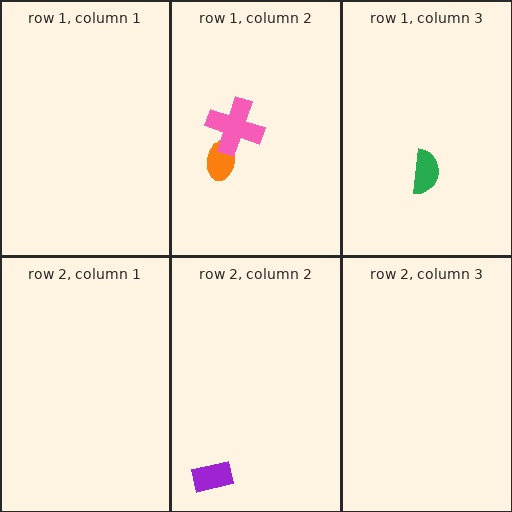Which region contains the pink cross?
The row 1, column 2 region.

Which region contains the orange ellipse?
The row 1, column 2 region.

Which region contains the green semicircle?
The row 1, column 3 region.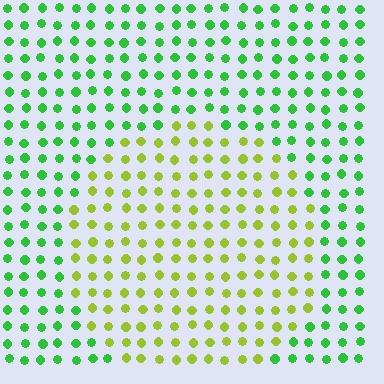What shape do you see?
I see a circle.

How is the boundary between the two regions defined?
The boundary is defined purely by a slight shift in hue (about 47 degrees). Spacing, size, and orientation are identical on both sides.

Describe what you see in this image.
The image is filled with small green elements in a uniform arrangement. A circle-shaped region is visible where the elements are tinted to a slightly different hue, forming a subtle color boundary.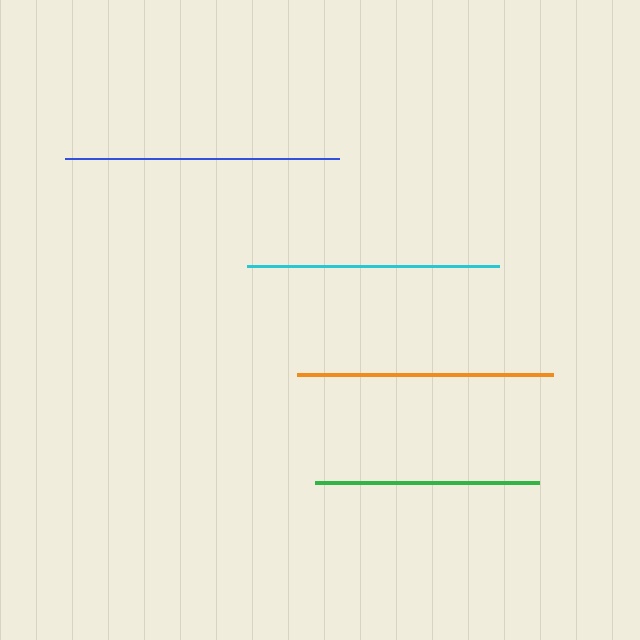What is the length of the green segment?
The green segment is approximately 224 pixels long.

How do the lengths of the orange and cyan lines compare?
The orange and cyan lines are approximately the same length.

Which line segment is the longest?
The blue line is the longest at approximately 274 pixels.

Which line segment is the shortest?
The green line is the shortest at approximately 224 pixels.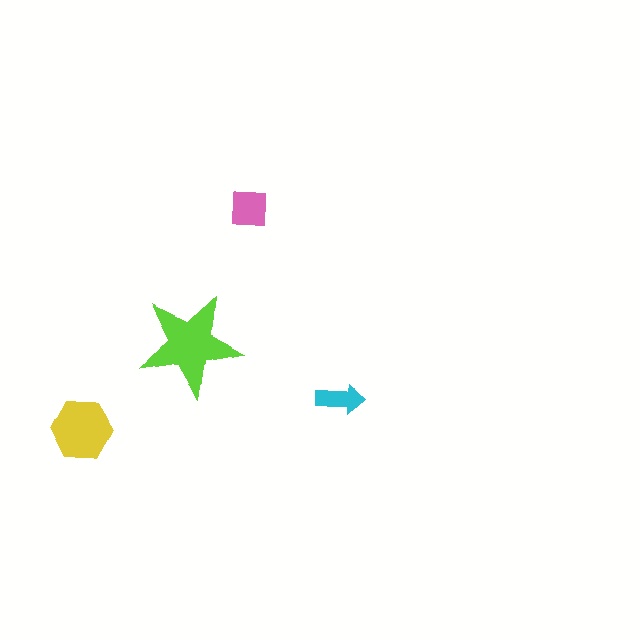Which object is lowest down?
The yellow hexagon is bottommost.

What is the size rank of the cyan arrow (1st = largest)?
4th.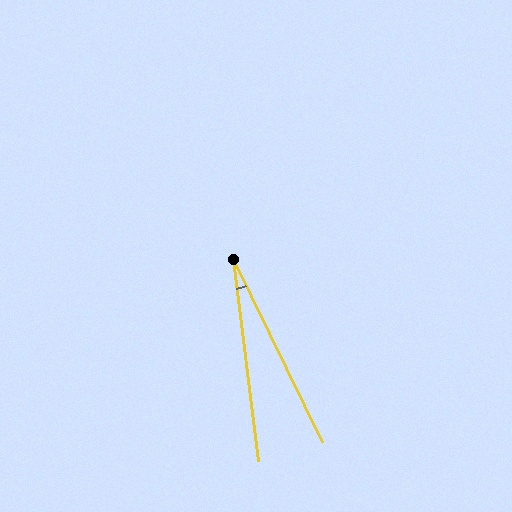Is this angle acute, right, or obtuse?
It is acute.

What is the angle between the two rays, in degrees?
Approximately 19 degrees.